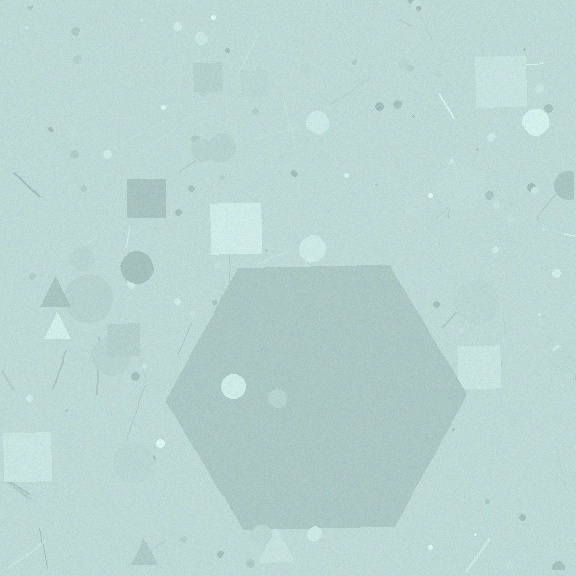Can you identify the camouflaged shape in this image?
The camouflaged shape is a hexagon.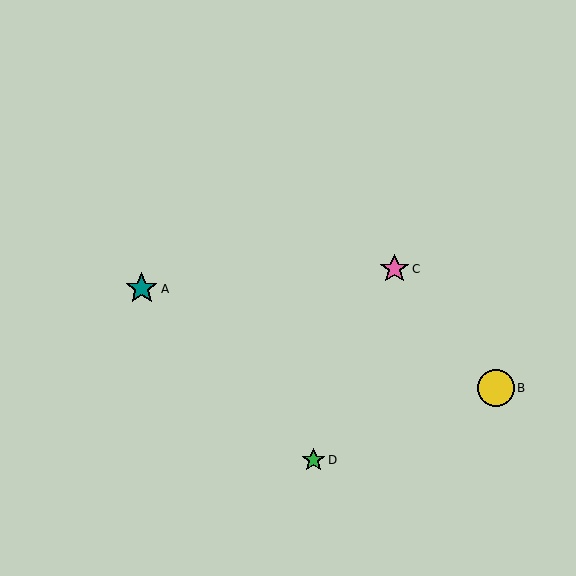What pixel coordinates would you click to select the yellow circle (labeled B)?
Click at (496, 388) to select the yellow circle B.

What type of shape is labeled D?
Shape D is a green star.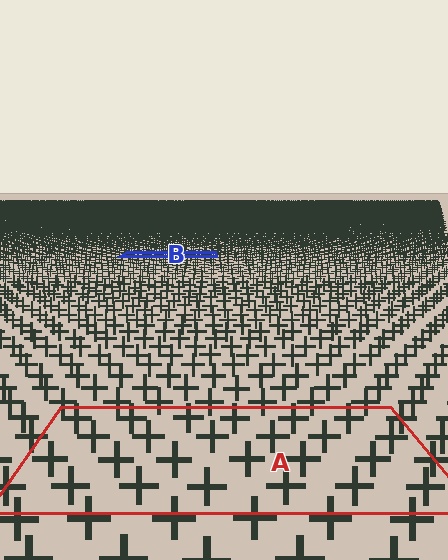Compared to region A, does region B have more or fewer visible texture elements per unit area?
Region B has more texture elements per unit area — they are packed more densely because it is farther away.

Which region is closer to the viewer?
Region A is closer. The texture elements there are larger and more spread out.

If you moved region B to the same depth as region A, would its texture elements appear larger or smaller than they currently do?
They would appear larger. At a closer depth, the same texture elements are projected at a bigger on-screen size.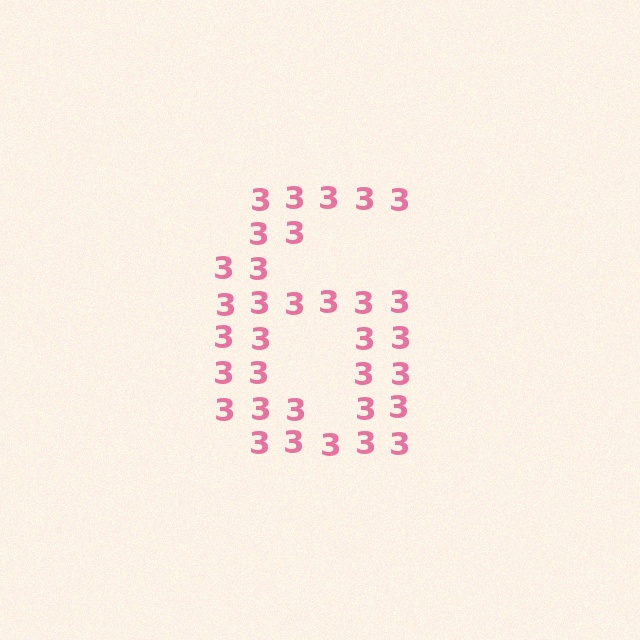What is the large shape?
The large shape is the digit 6.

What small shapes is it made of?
It is made of small digit 3's.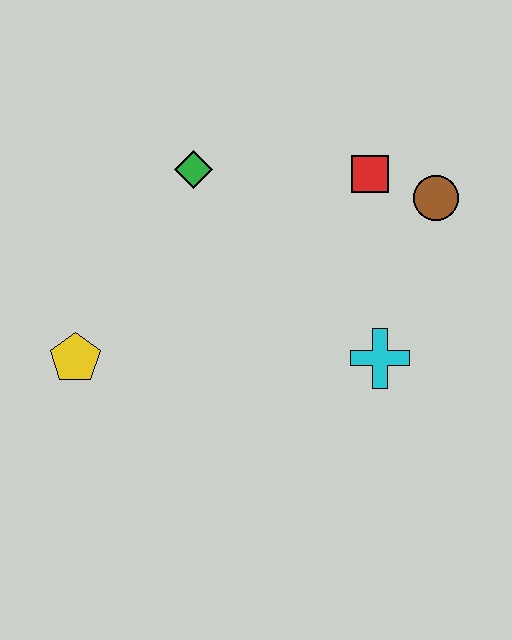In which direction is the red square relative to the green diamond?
The red square is to the right of the green diamond.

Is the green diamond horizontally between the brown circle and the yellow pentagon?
Yes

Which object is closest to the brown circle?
The red square is closest to the brown circle.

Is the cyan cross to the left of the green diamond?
No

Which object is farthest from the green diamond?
The cyan cross is farthest from the green diamond.